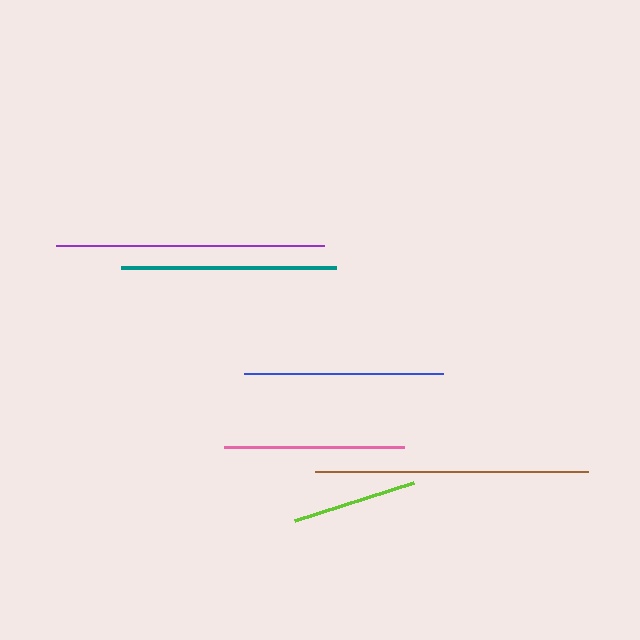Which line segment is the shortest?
The lime line is the shortest at approximately 125 pixels.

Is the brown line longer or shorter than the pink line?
The brown line is longer than the pink line.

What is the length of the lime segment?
The lime segment is approximately 125 pixels long.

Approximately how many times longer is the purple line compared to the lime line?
The purple line is approximately 2.1 times the length of the lime line.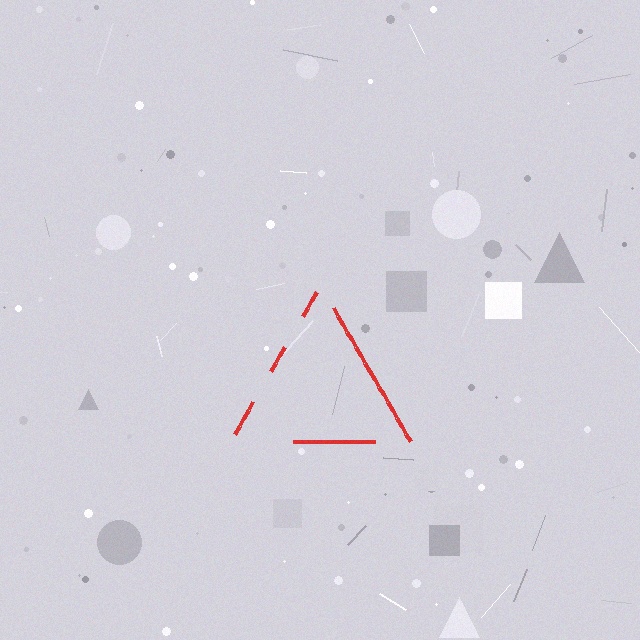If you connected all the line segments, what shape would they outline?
They would outline a triangle.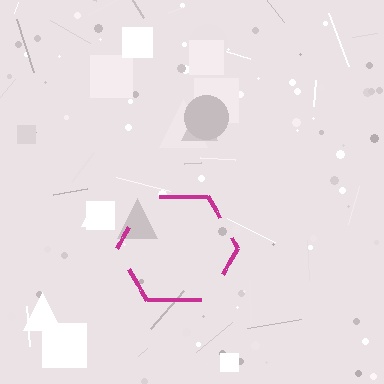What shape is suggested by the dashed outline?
The dashed outline suggests a hexagon.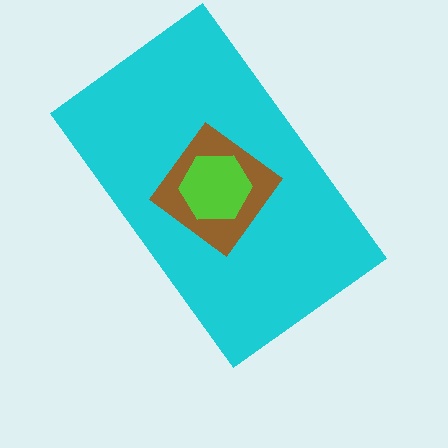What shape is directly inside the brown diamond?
The lime hexagon.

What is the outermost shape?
The cyan rectangle.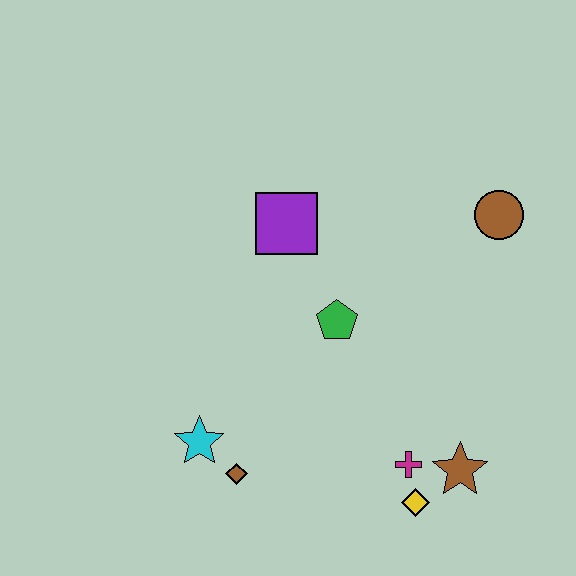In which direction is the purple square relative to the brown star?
The purple square is above the brown star.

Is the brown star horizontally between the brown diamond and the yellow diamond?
No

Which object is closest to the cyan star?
The brown diamond is closest to the cyan star.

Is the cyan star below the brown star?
No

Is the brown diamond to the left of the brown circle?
Yes